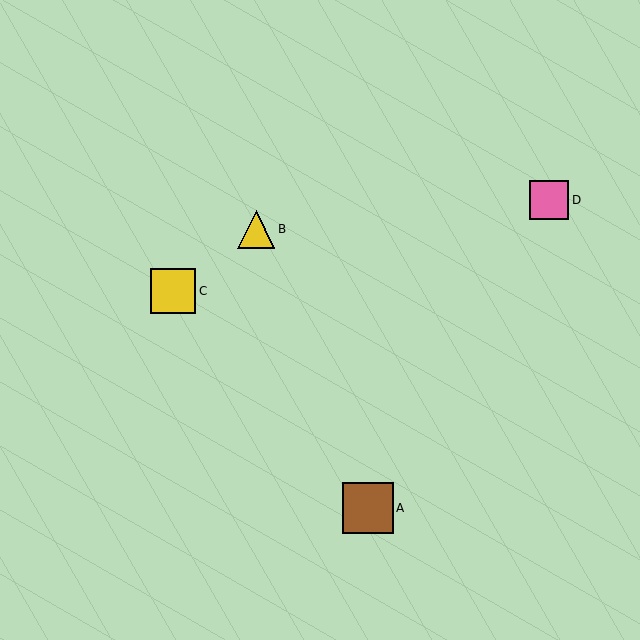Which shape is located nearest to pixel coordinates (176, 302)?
The yellow square (labeled C) at (173, 291) is nearest to that location.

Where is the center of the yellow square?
The center of the yellow square is at (173, 291).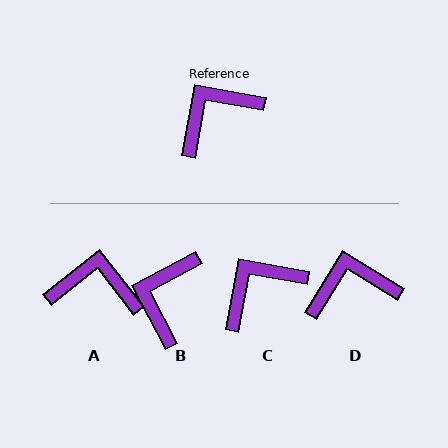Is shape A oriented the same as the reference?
No, it is off by about 42 degrees.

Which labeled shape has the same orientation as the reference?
C.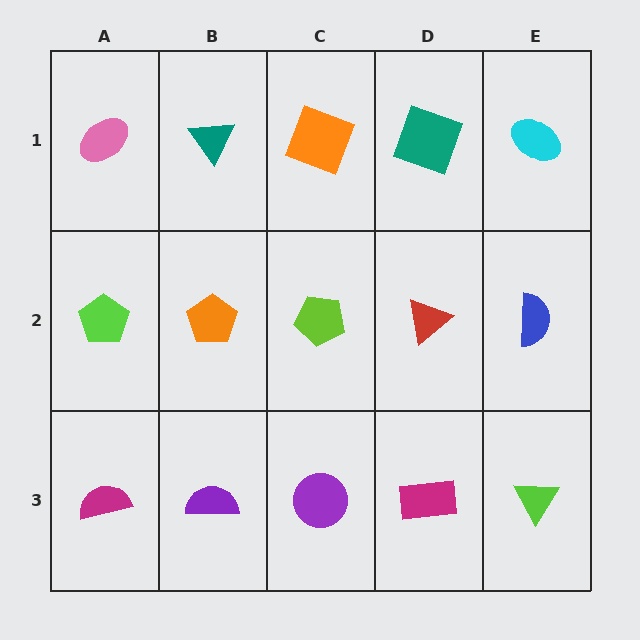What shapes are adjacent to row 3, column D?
A red triangle (row 2, column D), a purple circle (row 3, column C), a lime triangle (row 3, column E).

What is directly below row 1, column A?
A lime pentagon.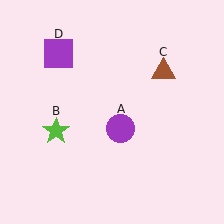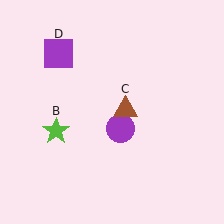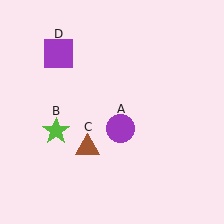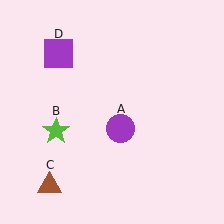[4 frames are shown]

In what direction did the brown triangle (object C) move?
The brown triangle (object C) moved down and to the left.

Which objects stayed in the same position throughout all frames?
Purple circle (object A) and lime star (object B) and purple square (object D) remained stationary.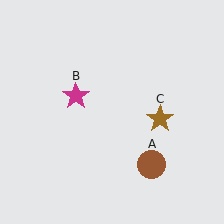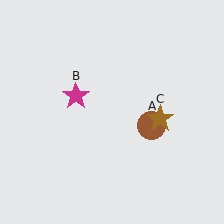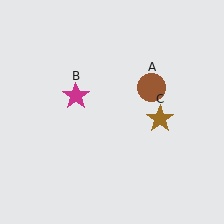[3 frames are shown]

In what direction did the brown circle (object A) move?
The brown circle (object A) moved up.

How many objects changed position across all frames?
1 object changed position: brown circle (object A).